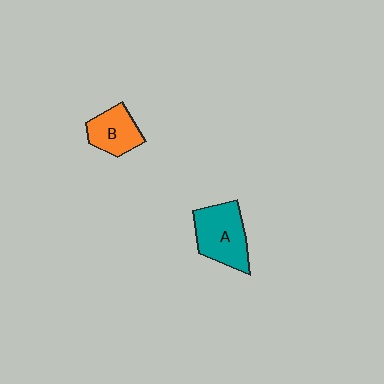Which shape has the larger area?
Shape A (teal).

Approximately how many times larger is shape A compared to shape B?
Approximately 1.4 times.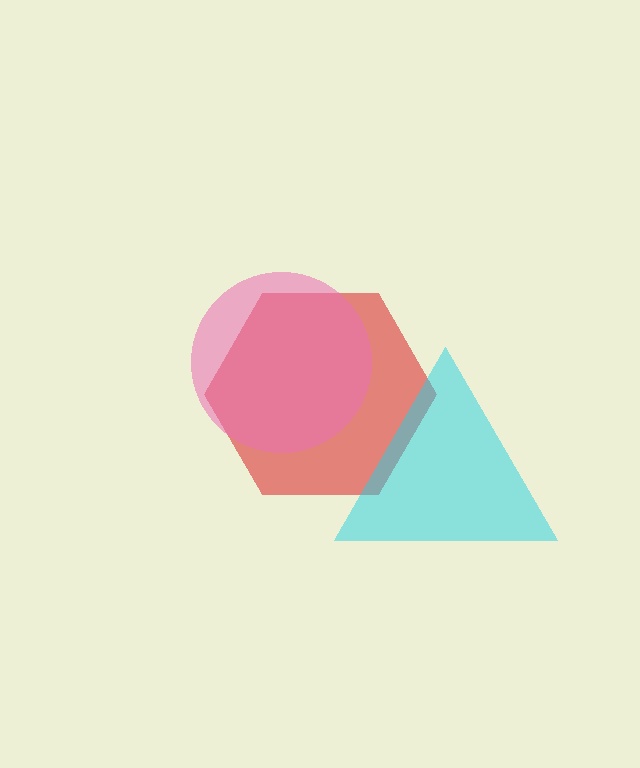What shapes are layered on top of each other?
The layered shapes are: a red hexagon, a pink circle, a cyan triangle.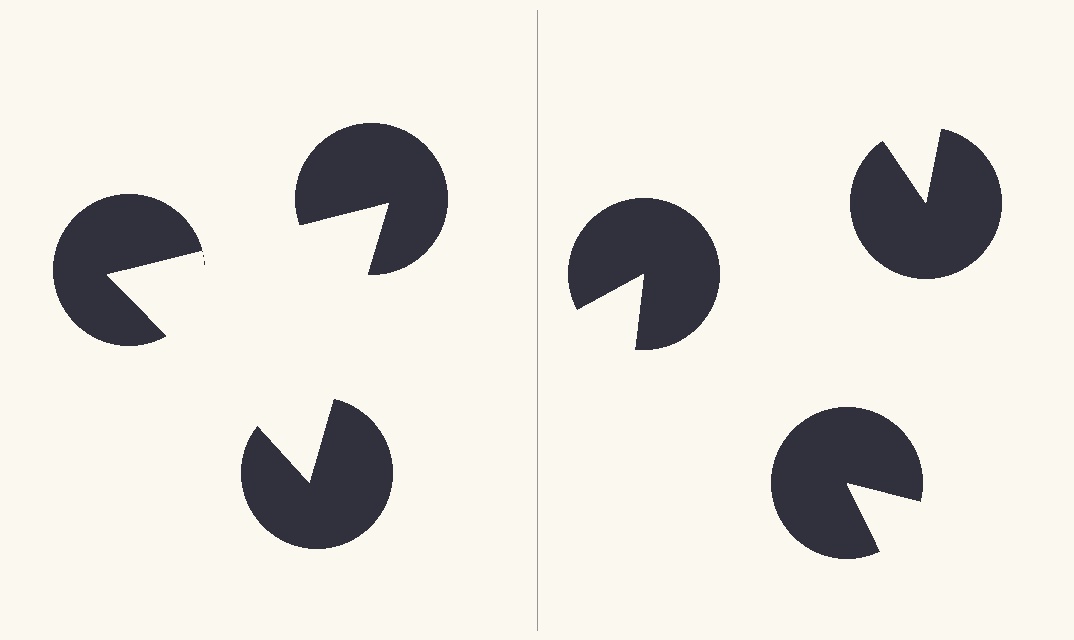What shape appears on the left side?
An illusory triangle.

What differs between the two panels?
The pac-man discs are positioned identically on both sides; only the wedge orientations differ. On the left they align to a triangle; on the right they are misaligned.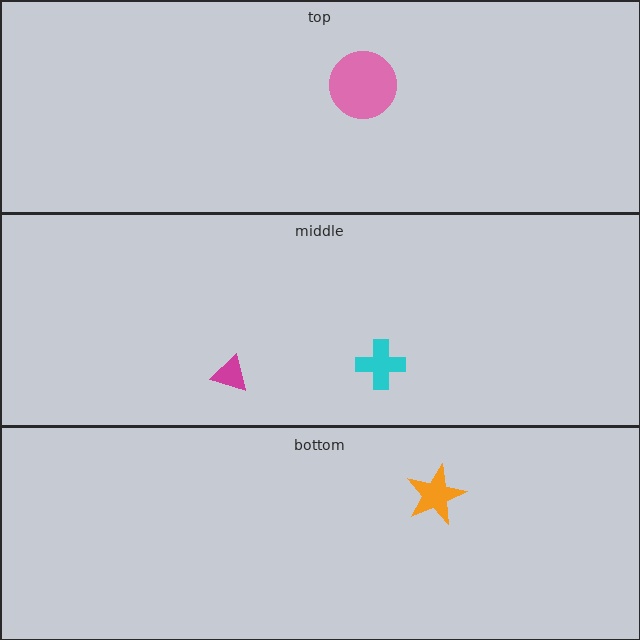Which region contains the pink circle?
The top region.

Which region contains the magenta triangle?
The middle region.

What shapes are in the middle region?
The magenta triangle, the cyan cross.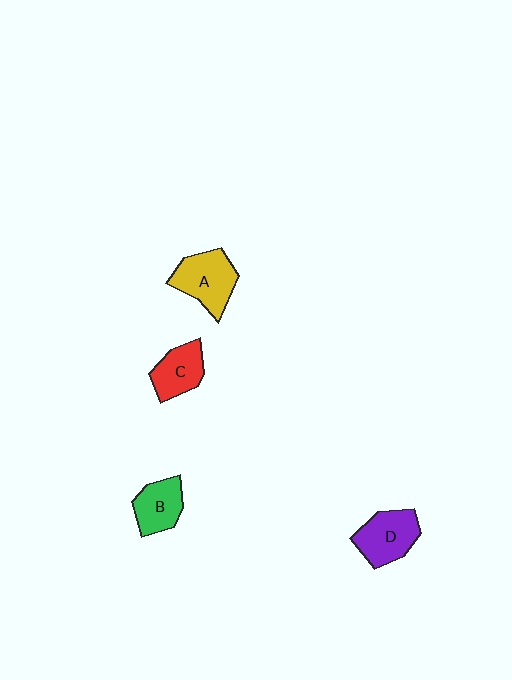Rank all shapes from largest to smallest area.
From largest to smallest: A (yellow), D (purple), C (red), B (green).